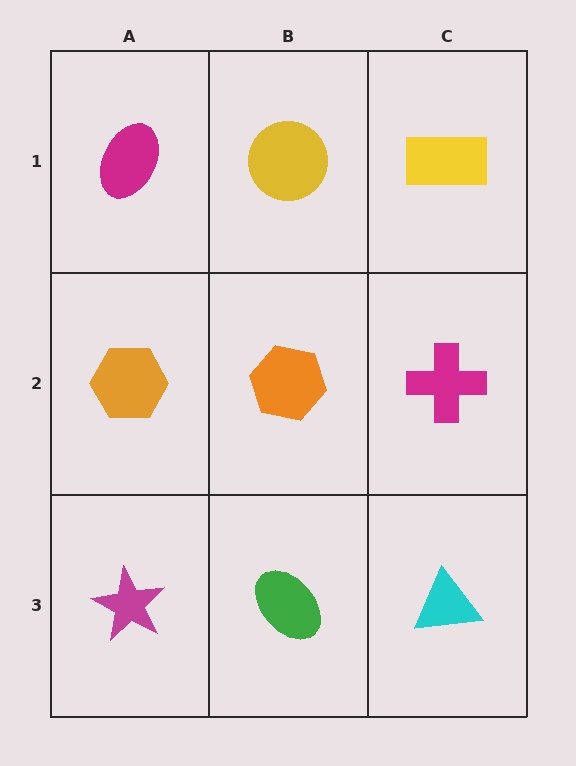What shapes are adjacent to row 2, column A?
A magenta ellipse (row 1, column A), a magenta star (row 3, column A), an orange hexagon (row 2, column B).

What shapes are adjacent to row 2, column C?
A yellow rectangle (row 1, column C), a cyan triangle (row 3, column C), an orange hexagon (row 2, column B).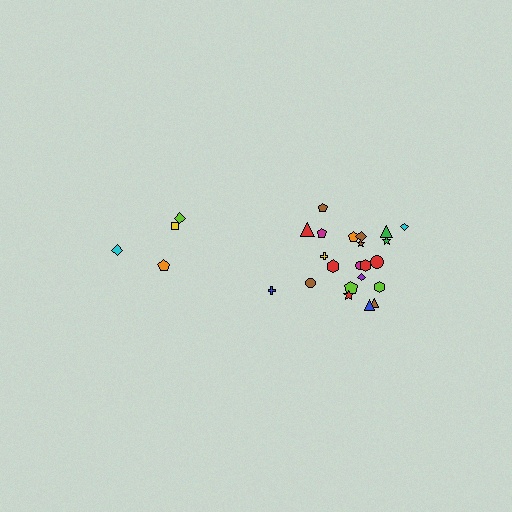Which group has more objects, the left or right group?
The right group.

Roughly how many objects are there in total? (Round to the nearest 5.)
Roughly 25 objects in total.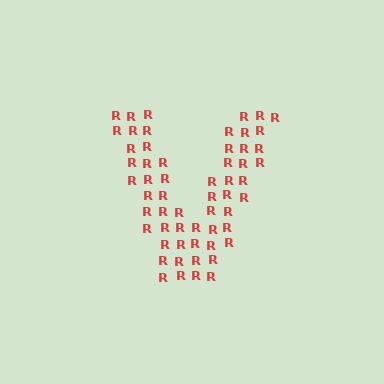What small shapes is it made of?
It is made of small letter R's.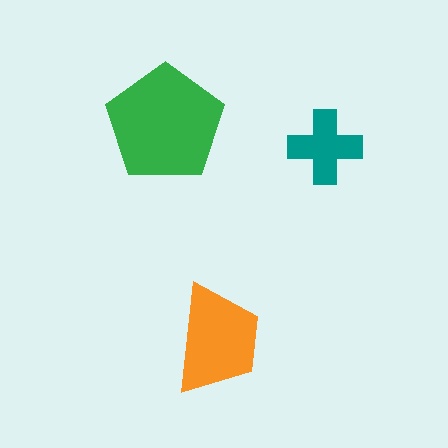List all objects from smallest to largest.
The teal cross, the orange trapezoid, the green pentagon.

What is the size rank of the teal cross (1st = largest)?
3rd.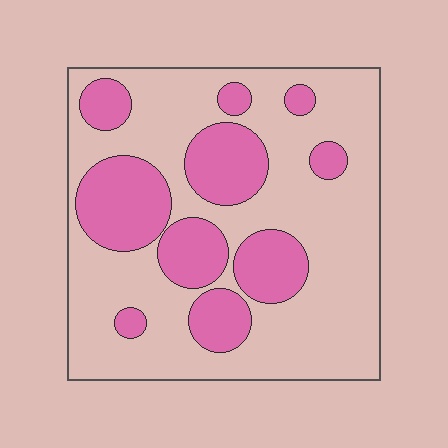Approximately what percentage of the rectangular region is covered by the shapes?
Approximately 30%.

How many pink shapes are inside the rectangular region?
10.